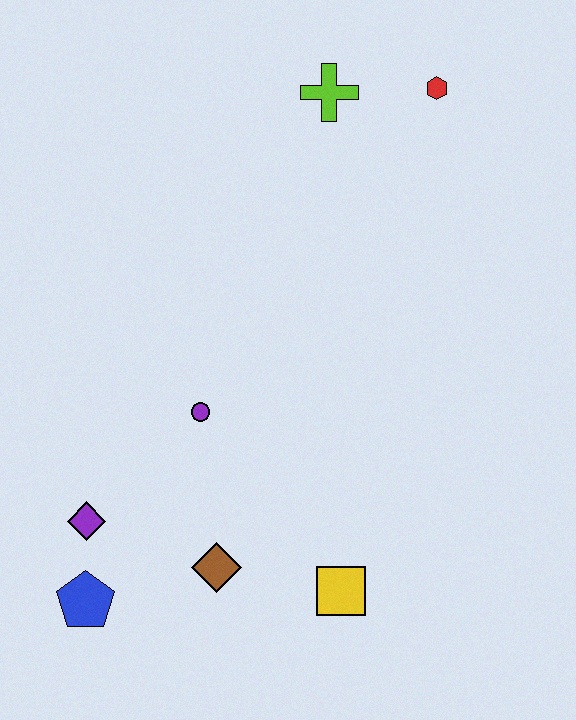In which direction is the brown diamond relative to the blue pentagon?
The brown diamond is to the right of the blue pentagon.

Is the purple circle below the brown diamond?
No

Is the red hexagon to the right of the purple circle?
Yes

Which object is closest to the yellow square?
The brown diamond is closest to the yellow square.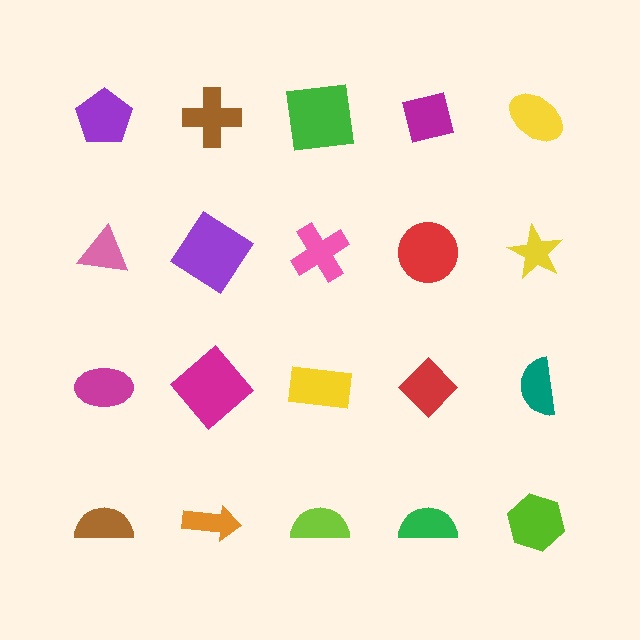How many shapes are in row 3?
5 shapes.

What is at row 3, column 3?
A yellow rectangle.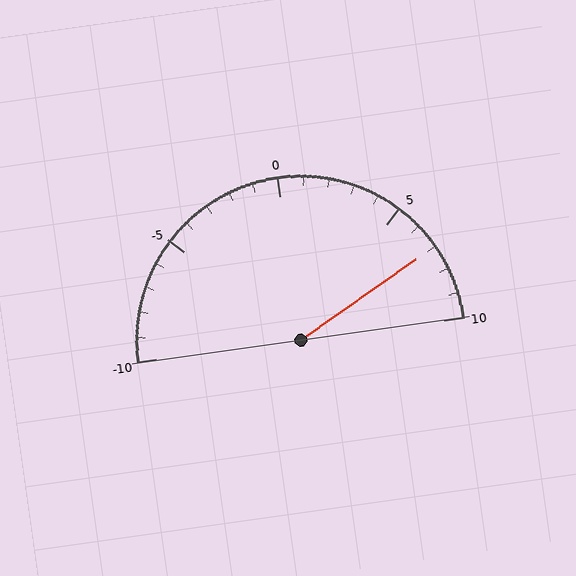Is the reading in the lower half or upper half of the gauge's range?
The reading is in the upper half of the range (-10 to 10).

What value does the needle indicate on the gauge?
The needle indicates approximately 7.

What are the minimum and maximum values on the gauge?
The gauge ranges from -10 to 10.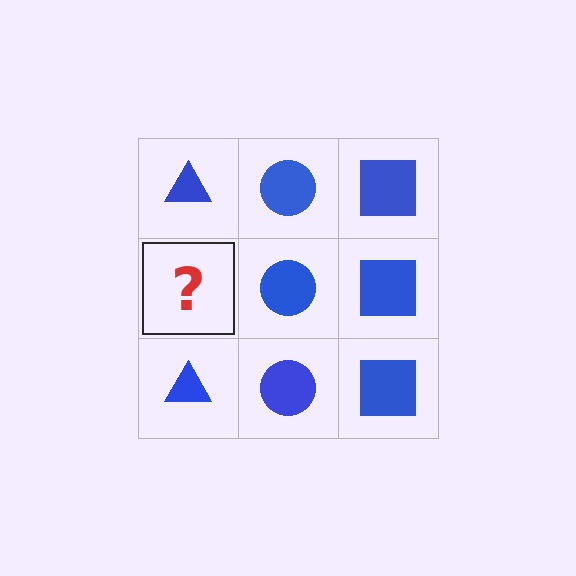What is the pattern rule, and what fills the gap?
The rule is that each column has a consistent shape. The gap should be filled with a blue triangle.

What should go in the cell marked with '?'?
The missing cell should contain a blue triangle.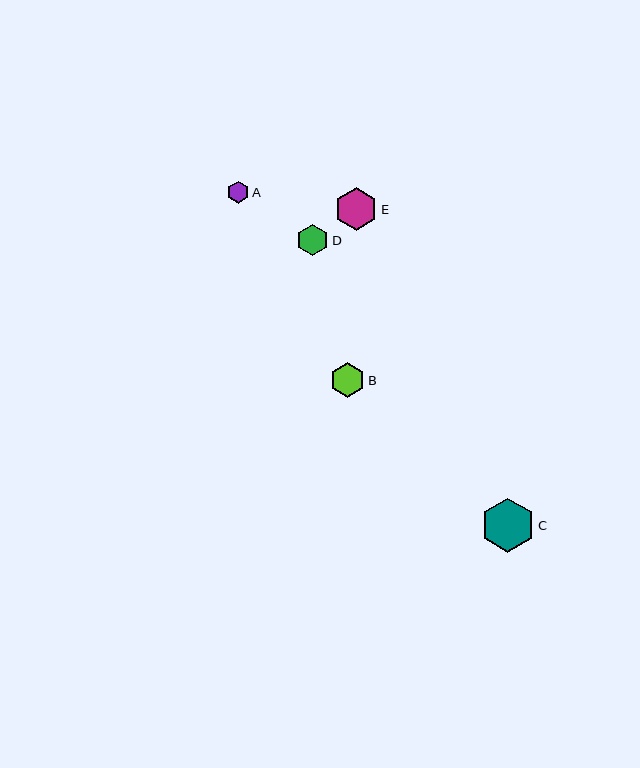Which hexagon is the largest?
Hexagon C is the largest with a size of approximately 54 pixels.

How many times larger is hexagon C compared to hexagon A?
Hexagon C is approximately 2.5 times the size of hexagon A.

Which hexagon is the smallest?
Hexagon A is the smallest with a size of approximately 22 pixels.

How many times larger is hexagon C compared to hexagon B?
Hexagon C is approximately 1.6 times the size of hexagon B.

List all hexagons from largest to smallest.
From largest to smallest: C, E, B, D, A.